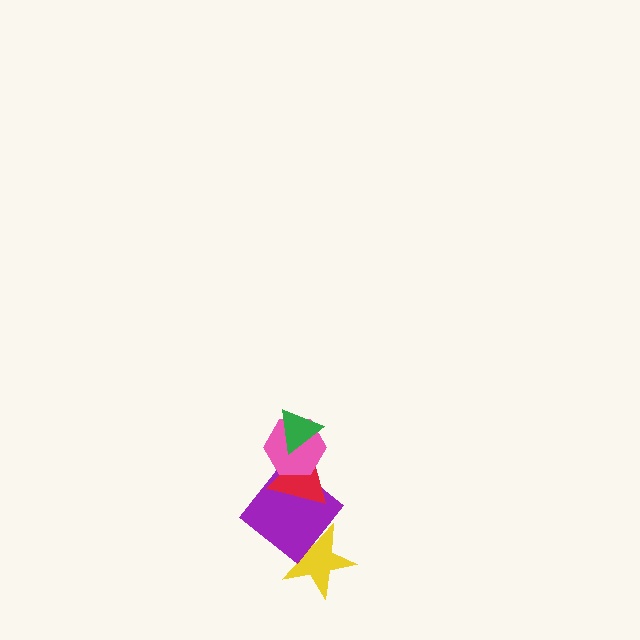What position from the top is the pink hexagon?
The pink hexagon is 2nd from the top.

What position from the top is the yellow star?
The yellow star is 5th from the top.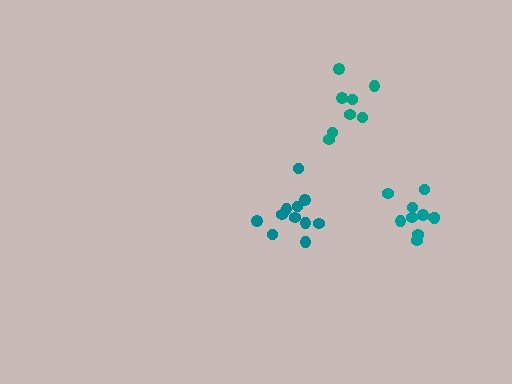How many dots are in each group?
Group 1: 11 dots, Group 2: 8 dots, Group 3: 10 dots (29 total).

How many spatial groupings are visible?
There are 3 spatial groupings.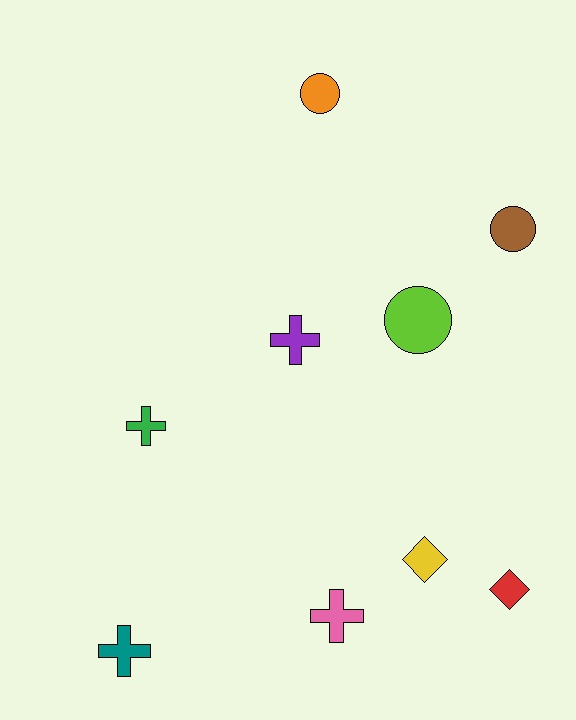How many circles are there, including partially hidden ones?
There are 3 circles.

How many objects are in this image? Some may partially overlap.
There are 9 objects.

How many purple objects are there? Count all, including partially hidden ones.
There is 1 purple object.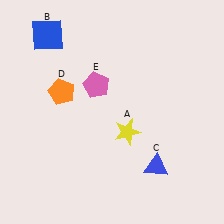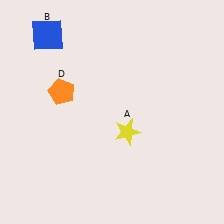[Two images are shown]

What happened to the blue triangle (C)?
The blue triangle (C) was removed in Image 2. It was in the bottom-right area of Image 1.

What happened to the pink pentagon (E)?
The pink pentagon (E) was removed in Image 2. It was in the top-left area of Image 1.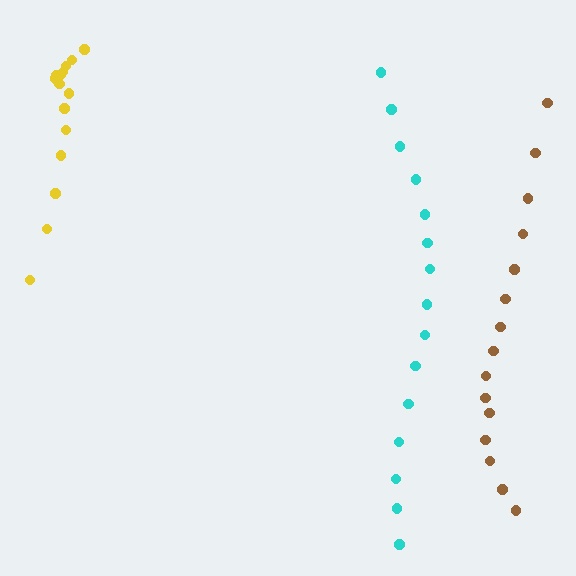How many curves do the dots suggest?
There are 3 distinct paths.